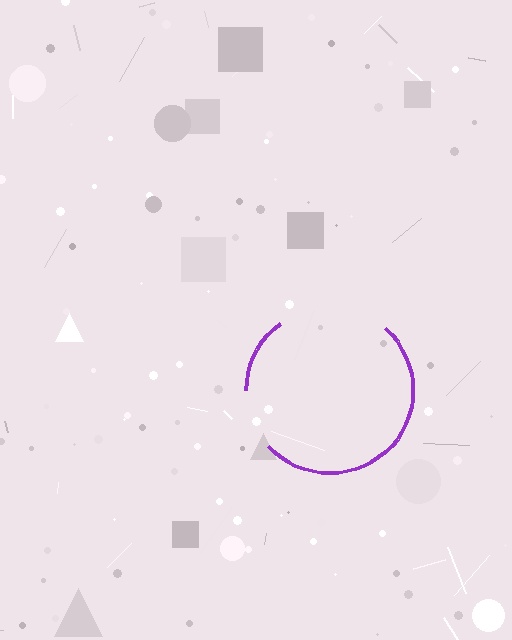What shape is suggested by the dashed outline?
The dashed outline suggests a circle.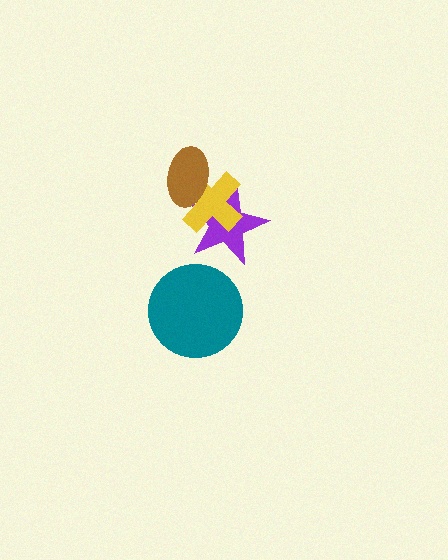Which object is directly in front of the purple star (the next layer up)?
The yellow cross is directly in front of the purple star.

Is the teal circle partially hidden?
No, no other shape covers it.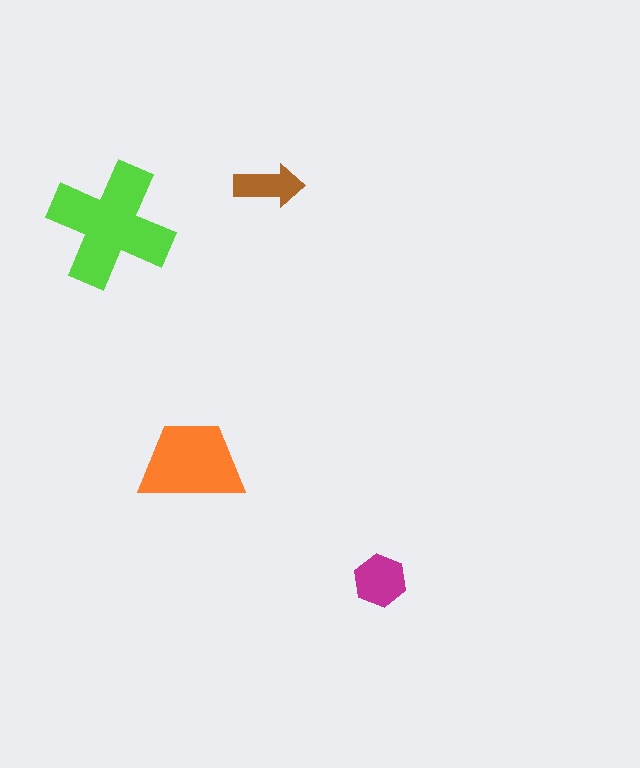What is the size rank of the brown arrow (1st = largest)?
4th.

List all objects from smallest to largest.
The brown arrow, the magenta hexagon, the orange trapezoid, the lime cross.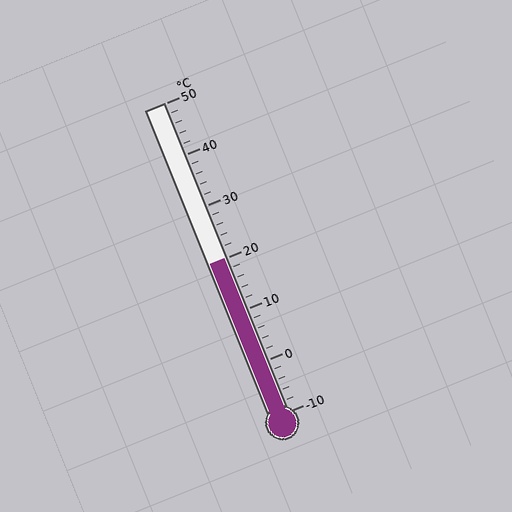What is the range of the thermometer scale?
The thermometer scale ranges from -10°C to 50°C.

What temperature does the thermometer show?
The thermometer shows approximately 20°C.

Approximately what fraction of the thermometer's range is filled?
The thermometer is filled to approximately 50% of its range.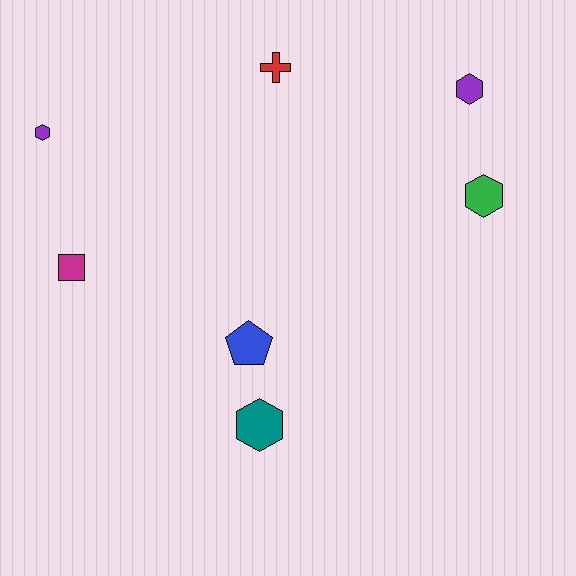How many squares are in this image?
There is 1 square.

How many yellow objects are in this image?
There are no yellow objects.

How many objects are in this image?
There are 7 objects.